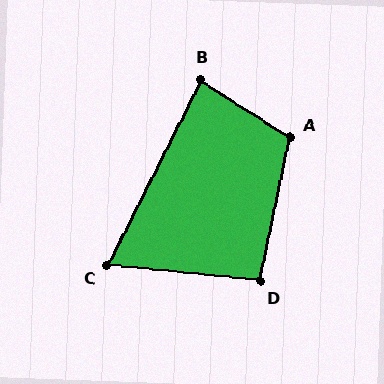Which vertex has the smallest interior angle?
C, at approximately 69 degrees.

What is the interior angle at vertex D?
Approximately 96 degrees (obtuse).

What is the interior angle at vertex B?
Approximately 84 degrees (acute).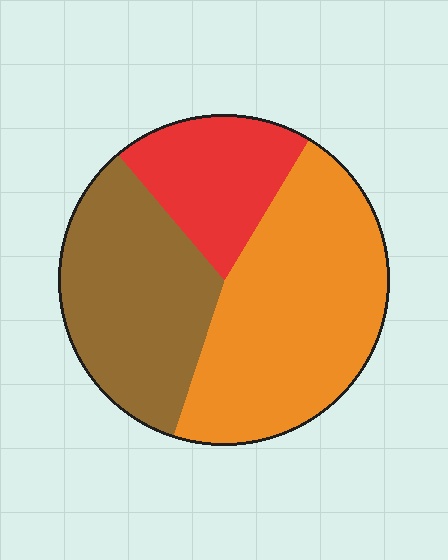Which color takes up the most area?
Orange, at roughly 45%.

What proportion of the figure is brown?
Brown takes up about one third (1/3) of the figure.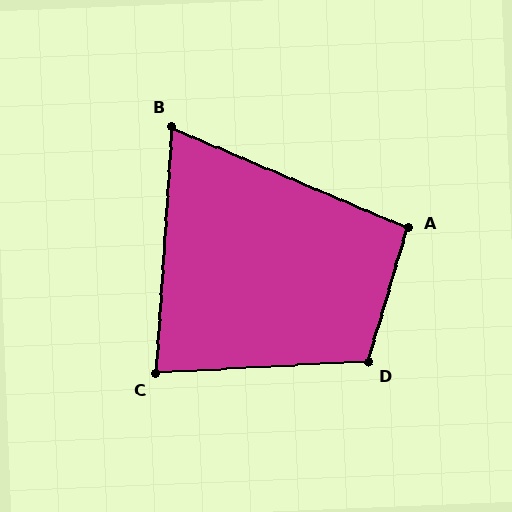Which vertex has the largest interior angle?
D, at approximately 109 degrees.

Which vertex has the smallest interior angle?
B, at approximately 71 degrees.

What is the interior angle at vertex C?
Approximately 83 degrees (acute).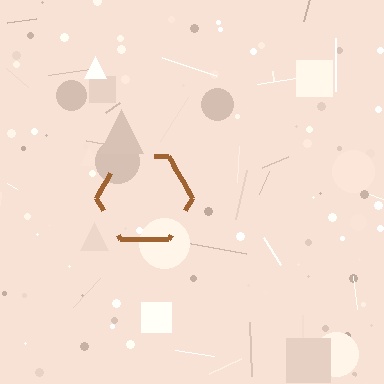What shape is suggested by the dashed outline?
The dashed outline suggests a hexagon.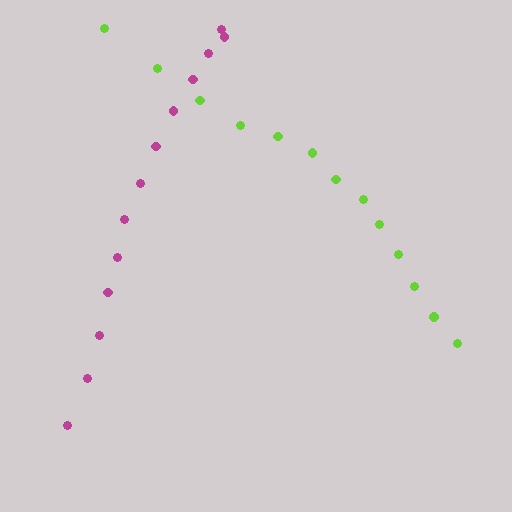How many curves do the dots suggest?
There are 2 distinct paths.